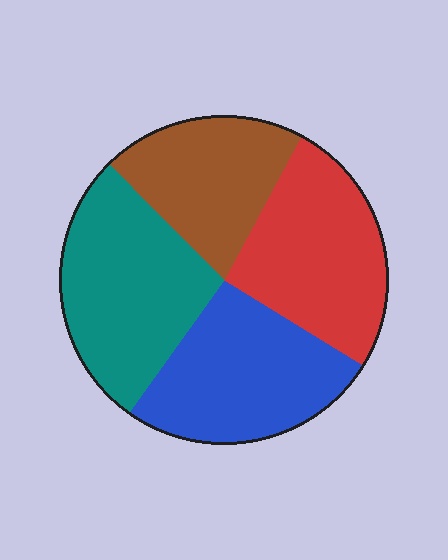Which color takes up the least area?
Brown, at roughly 20%.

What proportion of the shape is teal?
Teal takes up about one quarter (1/4) of the shape.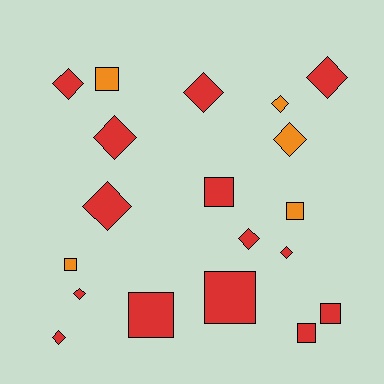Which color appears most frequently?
Red, with 14 objects.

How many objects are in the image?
There are 19 objects.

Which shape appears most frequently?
Diamond, with 11 objects.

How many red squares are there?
There are 5 red squares.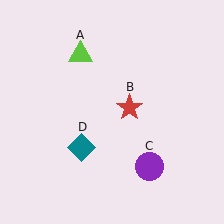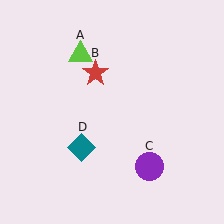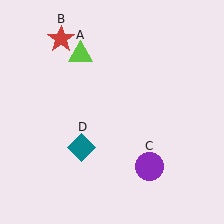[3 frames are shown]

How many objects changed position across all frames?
1 object changed position: red star (object B).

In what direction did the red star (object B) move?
The red star (object B) moved up and to the left.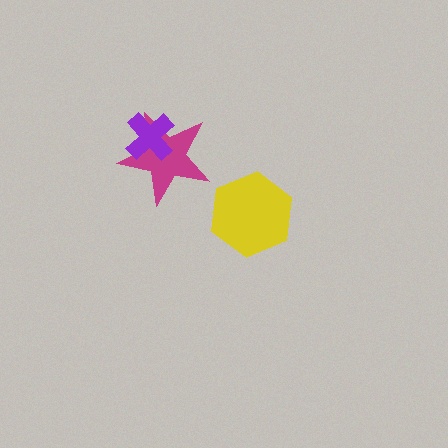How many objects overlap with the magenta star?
1 object overlaps with the magenta star.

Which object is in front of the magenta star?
The purple cross is in front of the magenta star.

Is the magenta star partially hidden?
Yes, it is partially covered by another shape.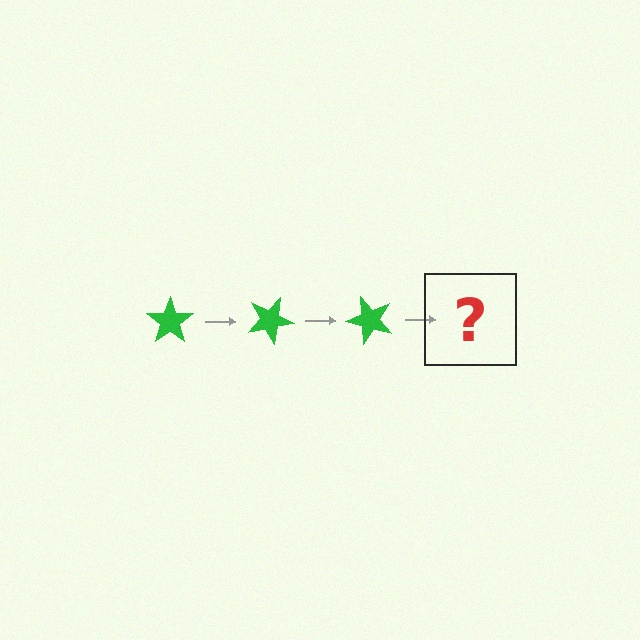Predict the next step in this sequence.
The next step is a green star rotated 75 degrees.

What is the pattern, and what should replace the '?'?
The pattern is that the star rotates 25 degrees each step. The '?' should be a green star rotated 75 degrees.